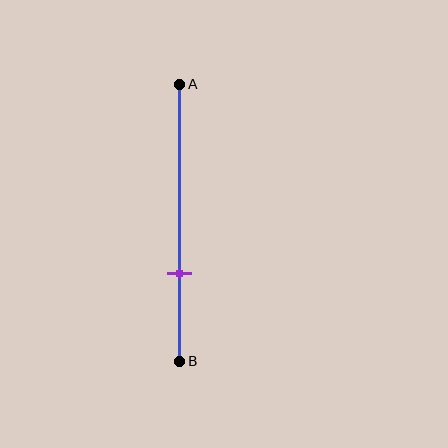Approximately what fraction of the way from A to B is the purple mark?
The purple mark is approximately 70% of the way from A to B.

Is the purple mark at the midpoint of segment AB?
No, the mark is at about 70% from A, not at the 50% midpoint.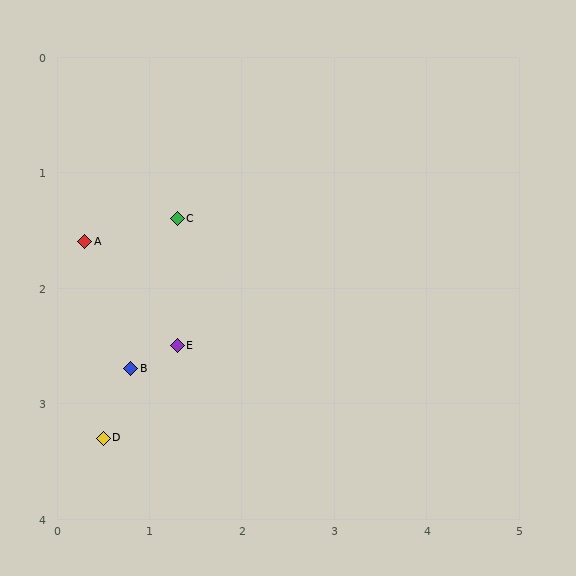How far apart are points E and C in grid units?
Points E and C are about 1.1 grid units apart.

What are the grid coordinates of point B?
Point B is at approximately (0.8, 2.7).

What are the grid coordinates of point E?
Point E is at approximately (1.3, 2.5).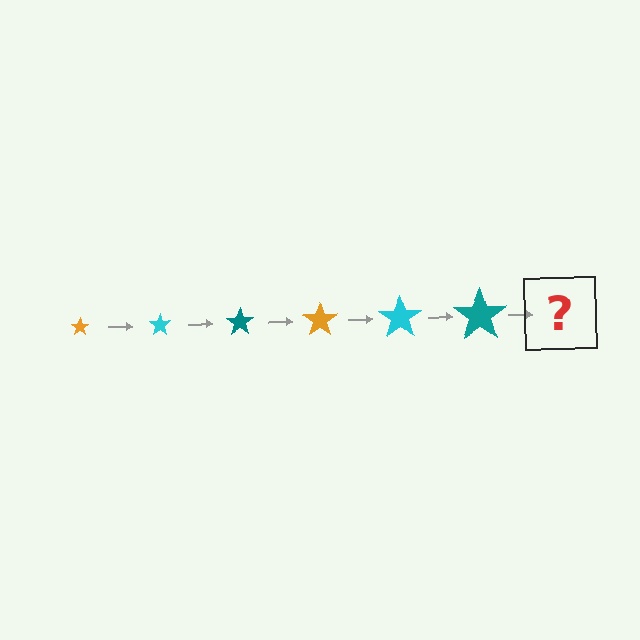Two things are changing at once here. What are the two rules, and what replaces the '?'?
The two rules are that the star grows larger each step and the color cycles through orange, cyan, and teal. The '?' should be an orange star, larger than the previous one.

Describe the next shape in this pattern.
It should be an orange star, larger than the previous one.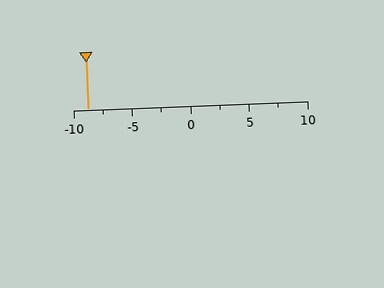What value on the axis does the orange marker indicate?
The marker indicates approximately -8.8.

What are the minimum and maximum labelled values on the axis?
The axis runs from -10 to 10.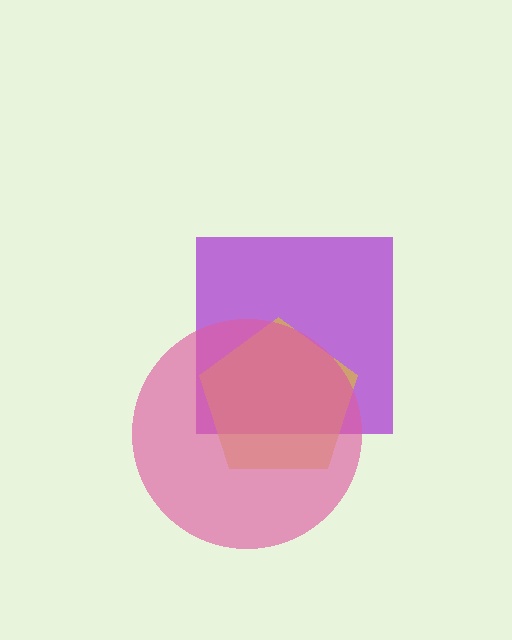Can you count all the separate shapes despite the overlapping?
Yes, there are 3 separate shapes.